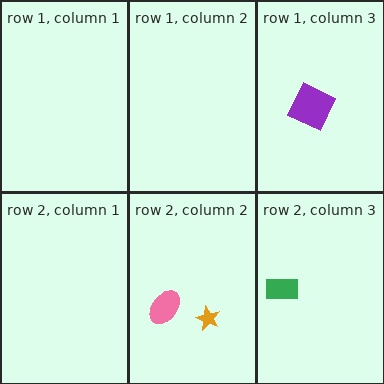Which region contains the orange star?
The row 2, column 2 region.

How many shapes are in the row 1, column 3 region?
1.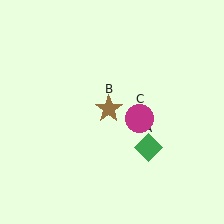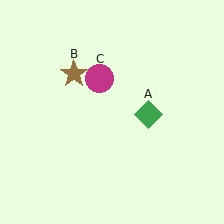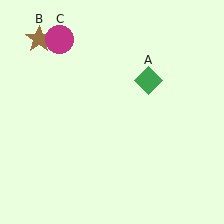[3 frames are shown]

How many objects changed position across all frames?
3 objects changed position: green diamond (object A), brown star (object B), magenta circle (object C).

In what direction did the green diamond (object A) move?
The green diamond (object A) moved up.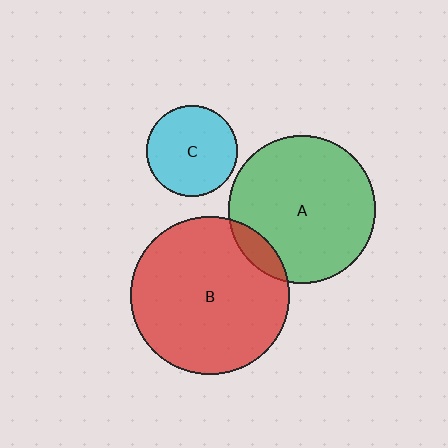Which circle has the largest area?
Circle B (red).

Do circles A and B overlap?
Yes.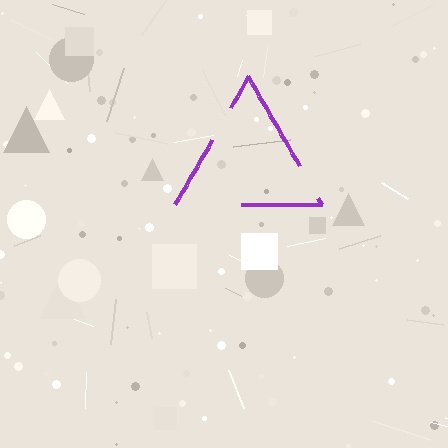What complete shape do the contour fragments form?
The contour fragments form a triangle.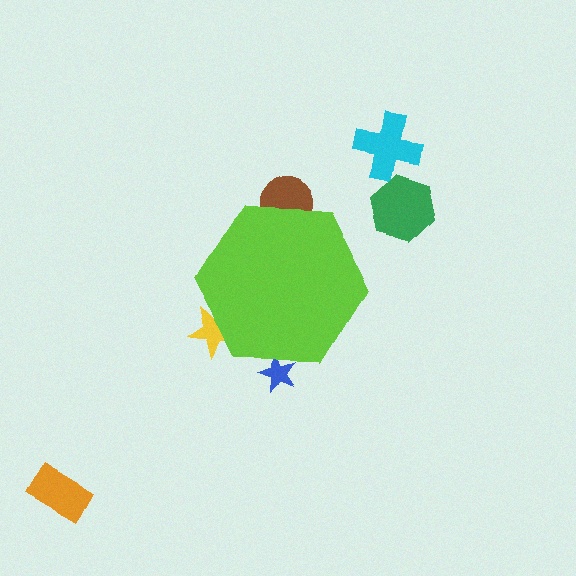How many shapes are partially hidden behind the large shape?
3 shapes are partially hidden.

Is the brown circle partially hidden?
Yes, the brown circle is partially hidden behind the lime hexagon.